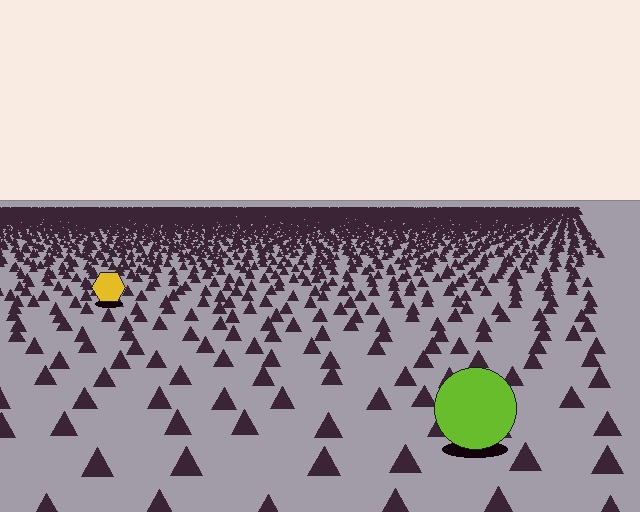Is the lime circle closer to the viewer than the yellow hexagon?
Yes. The lime circle is closer — you can tell from the texture gradient: the ground texture is coarser near it.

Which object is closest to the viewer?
The lime circle is closest. The texture marks near it are larger and more spread out.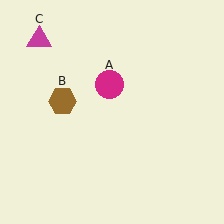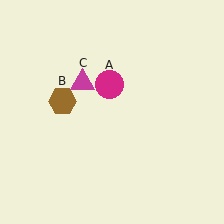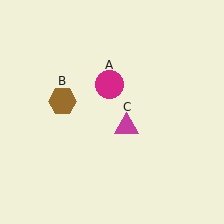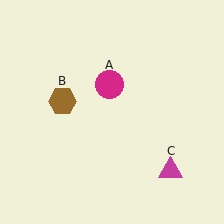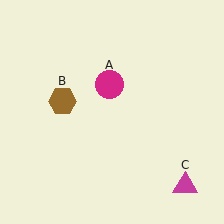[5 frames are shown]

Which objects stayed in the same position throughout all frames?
Magenta circle (object A) and brown hexagon (object B) remained stationary.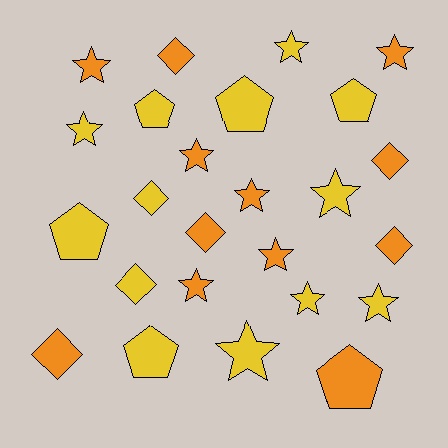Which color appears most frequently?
Yellow, with 13 objects.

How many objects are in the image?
There are 25 objects.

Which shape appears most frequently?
Star, with 12 objects.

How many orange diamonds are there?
There are 5 orange diamonds.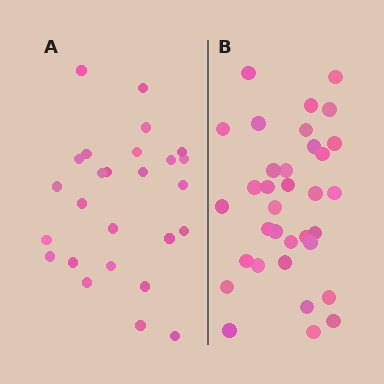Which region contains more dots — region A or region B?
Region B (the right region) has more dots.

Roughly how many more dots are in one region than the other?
Region B has roughly 8 or so more dots than region A.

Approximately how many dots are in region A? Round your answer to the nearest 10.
About 30 dots. (The exact count is 26, which rounds to 30.)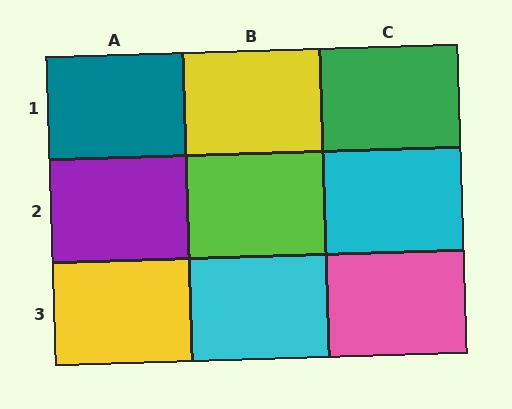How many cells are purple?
1 cell is purple.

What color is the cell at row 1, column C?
Green.